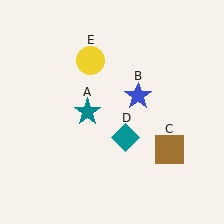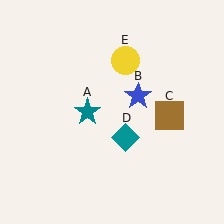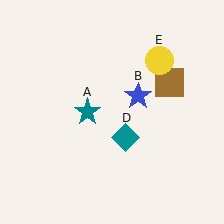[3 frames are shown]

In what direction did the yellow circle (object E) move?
The yellow circle (object E) moved right.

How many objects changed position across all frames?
2 objects changed position: brown square (object C), yellow circle (object E).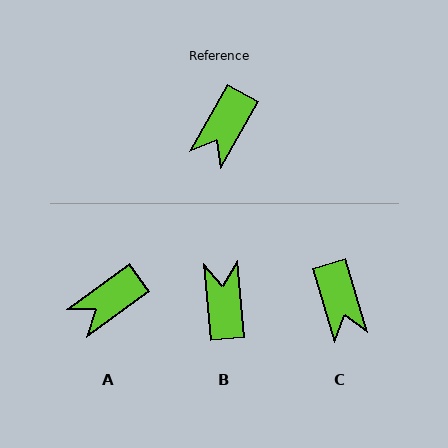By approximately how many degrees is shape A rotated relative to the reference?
Approximately 25 degrees clockwise.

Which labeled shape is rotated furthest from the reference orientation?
B, about 146 degrees away.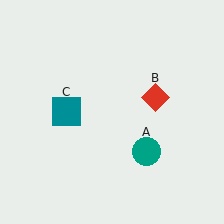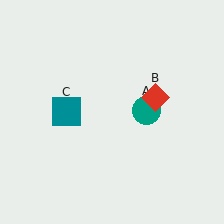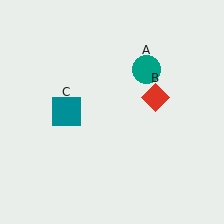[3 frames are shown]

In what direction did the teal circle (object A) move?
The teal circle (object A) moved up.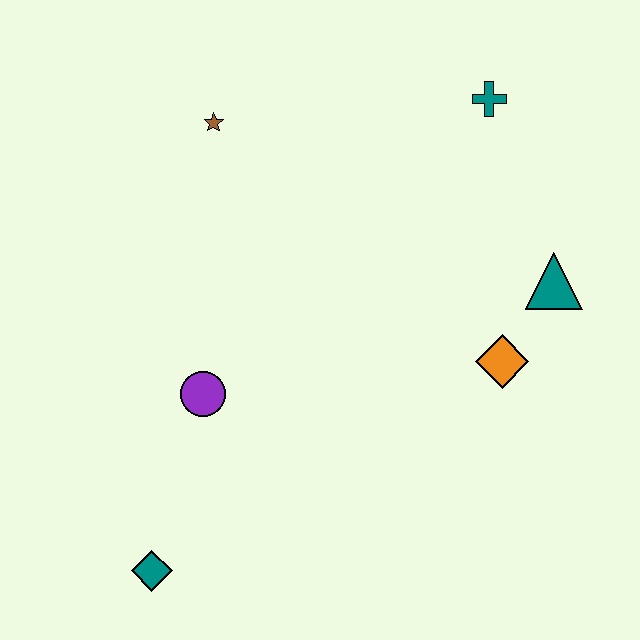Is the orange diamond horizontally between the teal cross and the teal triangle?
Yes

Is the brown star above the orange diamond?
Yes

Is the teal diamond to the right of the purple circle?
No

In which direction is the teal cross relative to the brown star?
The teal cross is to the right of the brown star.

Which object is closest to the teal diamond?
The purple circle is closest to the teal diamond.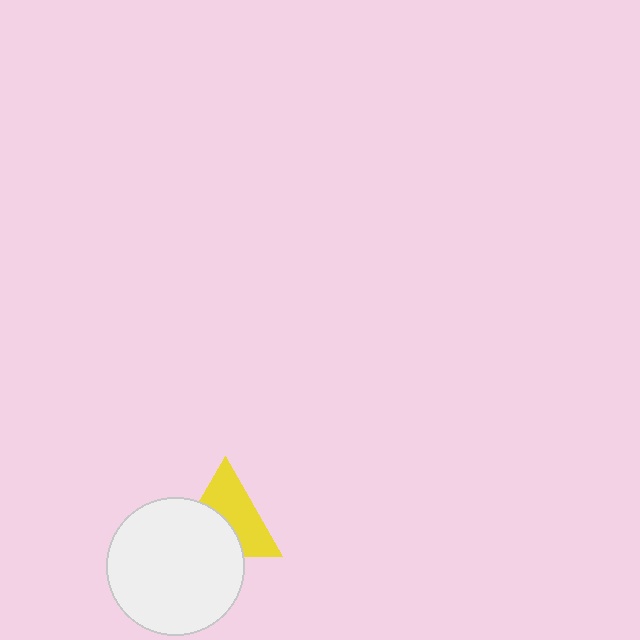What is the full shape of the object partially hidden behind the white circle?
The partially hidden object is a yellow triangle.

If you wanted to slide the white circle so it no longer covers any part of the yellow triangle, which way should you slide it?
Slide it down — that is the most direct way to separate the two shapes.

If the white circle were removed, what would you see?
You would see the complete yellow triangle.